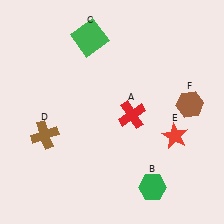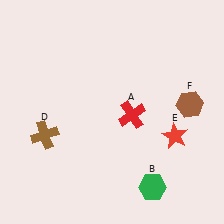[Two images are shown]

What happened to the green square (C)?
The green square (C) was removed in Image 2. It was in the top-left area of Image 1.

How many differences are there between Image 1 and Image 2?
There is 1 difference between the two images.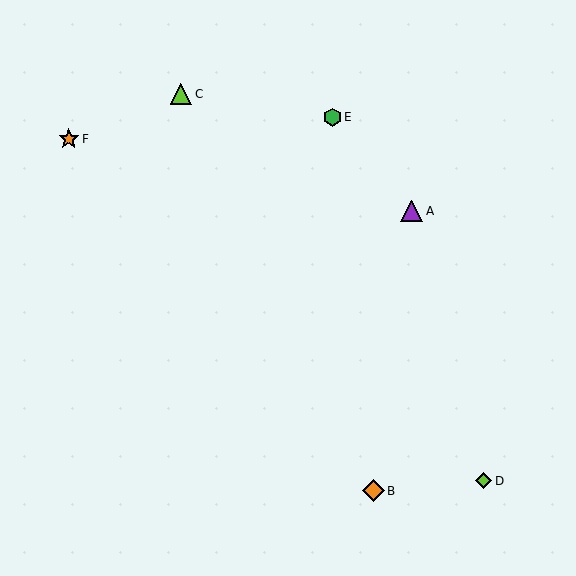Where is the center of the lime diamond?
The center of the lime diamond is at (484, 481).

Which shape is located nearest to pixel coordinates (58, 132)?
The orange star (labeled F) at (69, 139) is nearest to that location.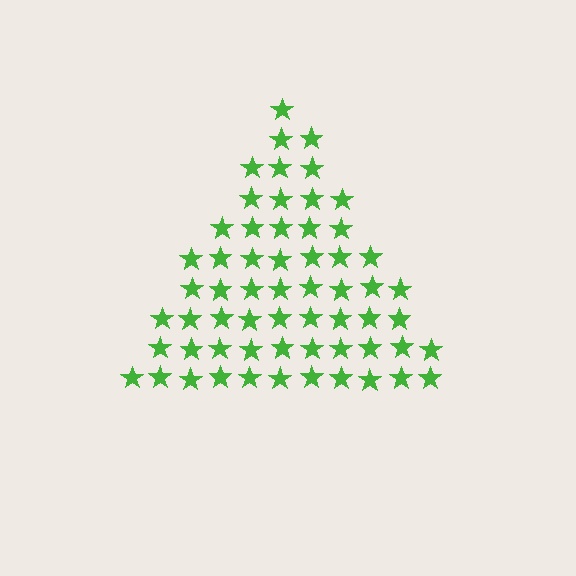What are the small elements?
The small elements are stars.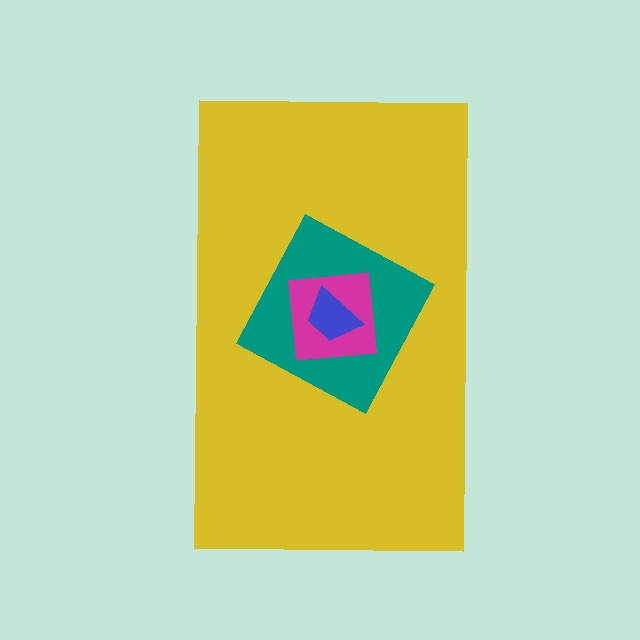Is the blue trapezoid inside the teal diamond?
Yes.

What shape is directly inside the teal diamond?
The magenta square.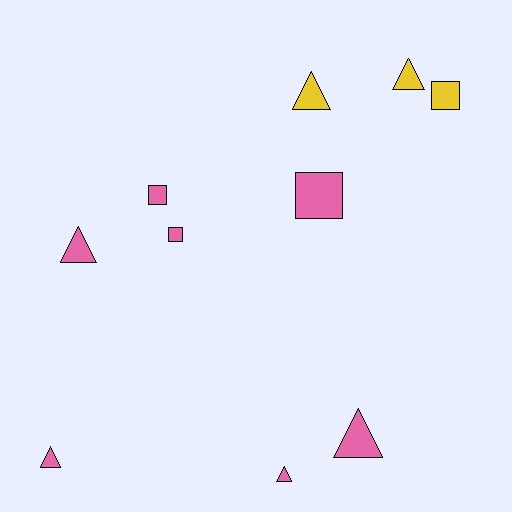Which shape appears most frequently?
Triangle, with 6 objects.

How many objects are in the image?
There are 10 objects.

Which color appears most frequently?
Pink, with 7 objects.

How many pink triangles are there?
There are 4 pink triangles.